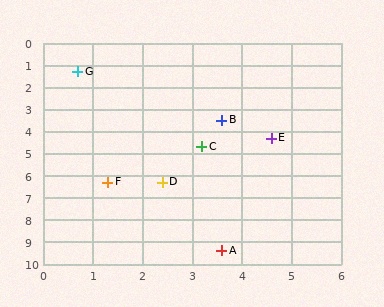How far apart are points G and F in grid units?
Points G and F are about 5.0 grid units apart.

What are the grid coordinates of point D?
Point D is at approximately (2.4, 6.3).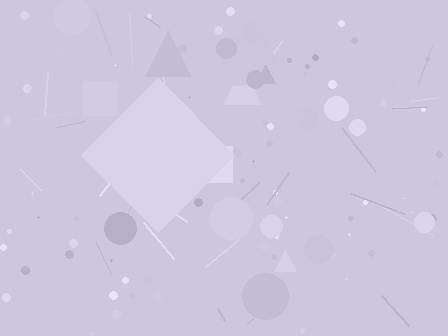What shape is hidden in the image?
A diamond is hidden in the image.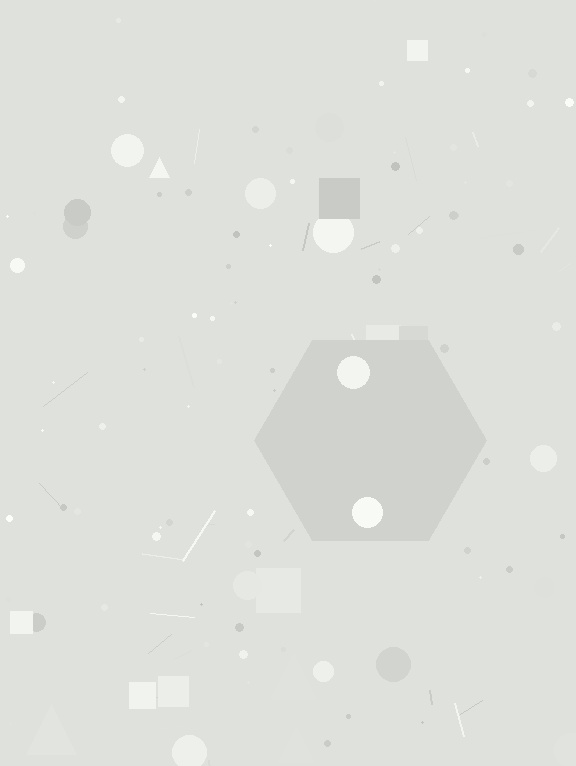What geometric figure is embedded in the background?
A hexagon is embedded in the background.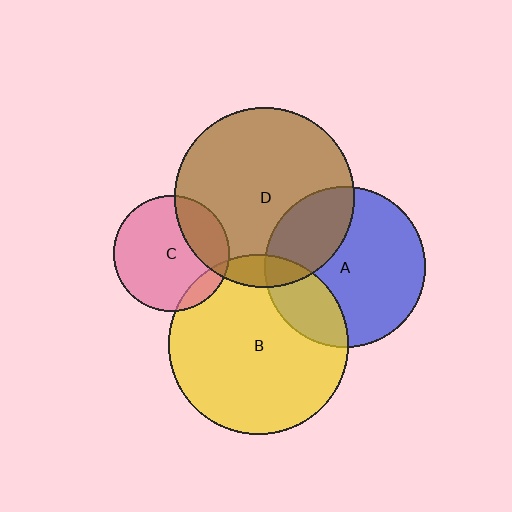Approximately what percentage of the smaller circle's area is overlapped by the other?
Approximately 25%.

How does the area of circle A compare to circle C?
Approximately 1.9 times.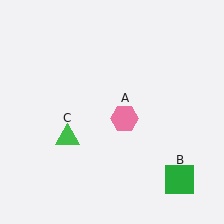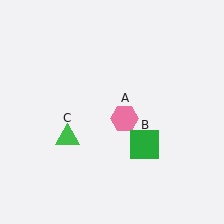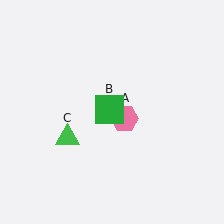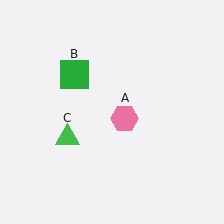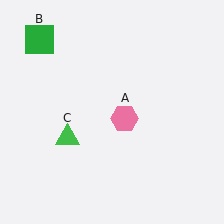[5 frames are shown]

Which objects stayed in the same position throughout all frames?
Pink hexagon (object A) and green triangle (object C) remained stationary.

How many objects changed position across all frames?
1 object changed position: green square (object B).